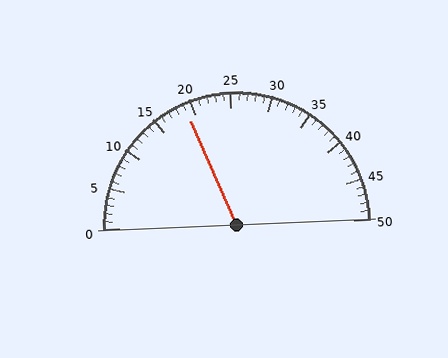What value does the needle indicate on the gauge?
The needle indicates approximately 19.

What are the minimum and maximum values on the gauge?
The gauge ranges from 0 to 50.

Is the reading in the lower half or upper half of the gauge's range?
The reading is in the lower half of the range (0 to 50).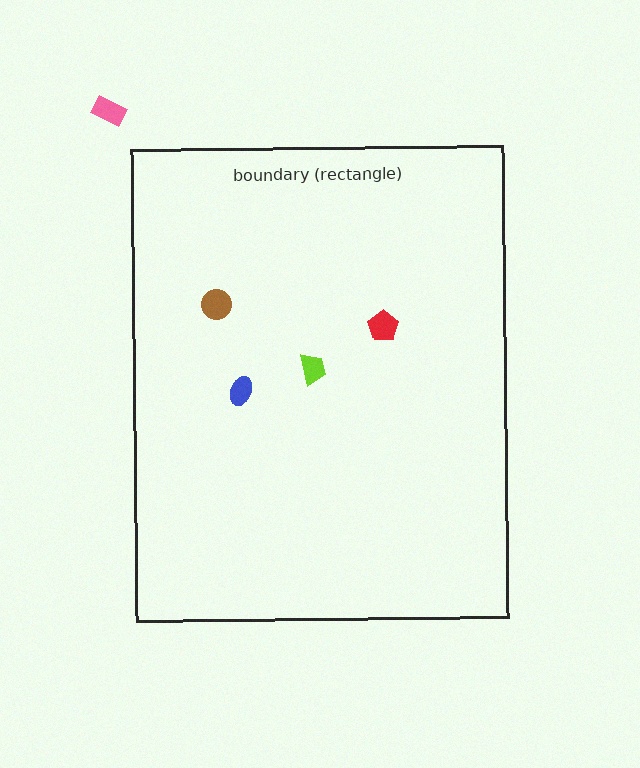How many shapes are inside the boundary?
4 inside, 1 outside.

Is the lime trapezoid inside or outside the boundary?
Inside.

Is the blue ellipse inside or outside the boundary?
Inside.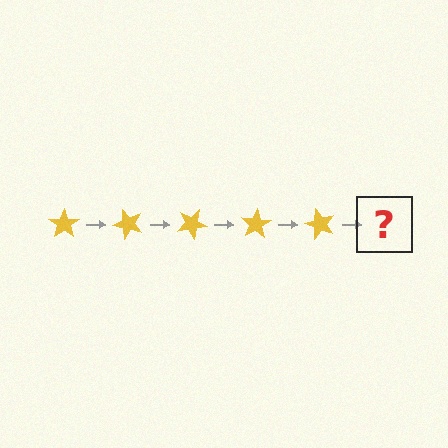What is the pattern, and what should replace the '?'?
The pattern is that the star rotates 50 degrees each step. The '?' should be a yellow star rotated 250 degrees.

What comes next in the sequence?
The next element should be a yellow star rotated 250 degrees.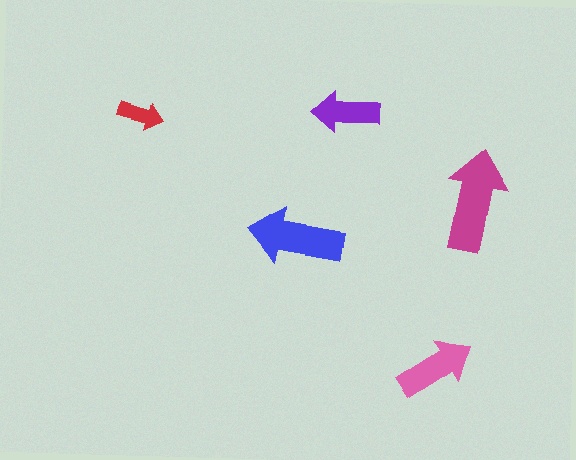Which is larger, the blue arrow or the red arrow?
The blue one.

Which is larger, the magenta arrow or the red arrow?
The magenta one.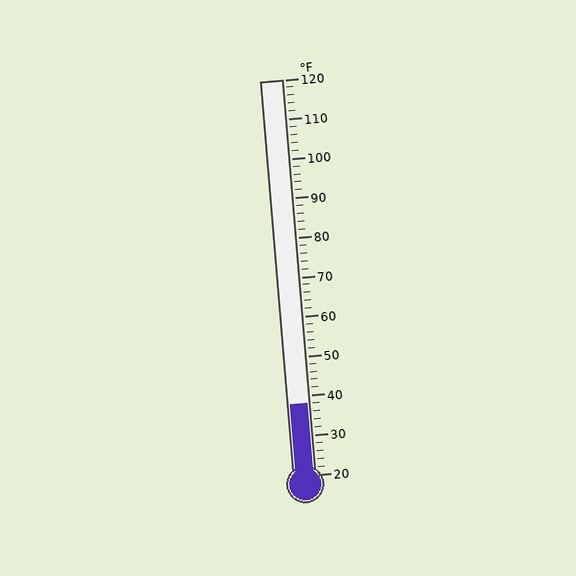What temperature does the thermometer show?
The thermometer shows approximately 38°F.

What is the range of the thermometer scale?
The thermometer scale ranges from 20°F to 120°F.